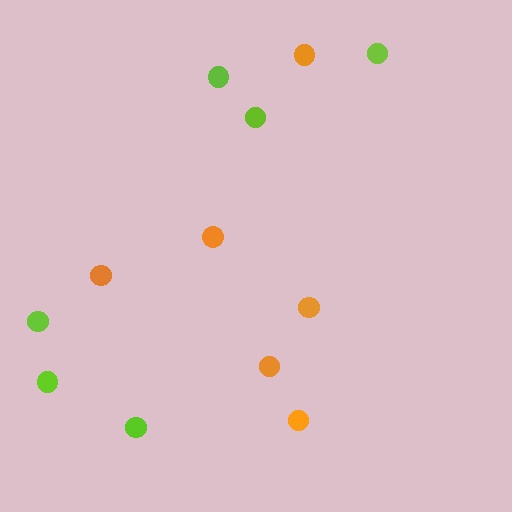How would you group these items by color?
There are 2 groups: one group of orange circles (6) and one group of lime circles (6).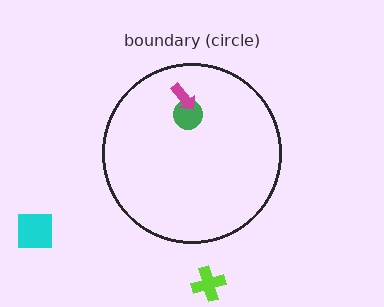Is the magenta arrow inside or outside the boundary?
Inside.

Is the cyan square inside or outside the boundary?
Outside.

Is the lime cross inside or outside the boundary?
Outside.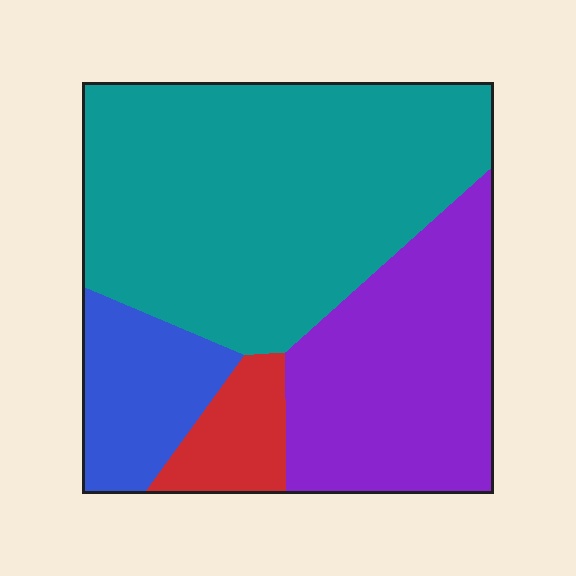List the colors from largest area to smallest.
From largest to smallest: teal, purple, blue, red.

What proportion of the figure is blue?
Blue takes up less than a sixth of the figure.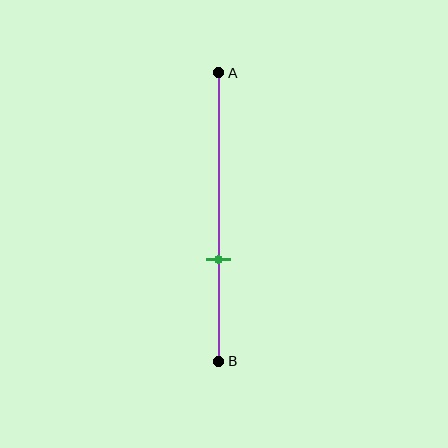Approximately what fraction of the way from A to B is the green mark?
The green mark is approximately 65% of the way from A to B.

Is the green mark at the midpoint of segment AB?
No, the mark is at about 65% from A, not at the 50% midpoint.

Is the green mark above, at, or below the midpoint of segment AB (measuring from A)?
The green mark is below the midpoint of segment AB.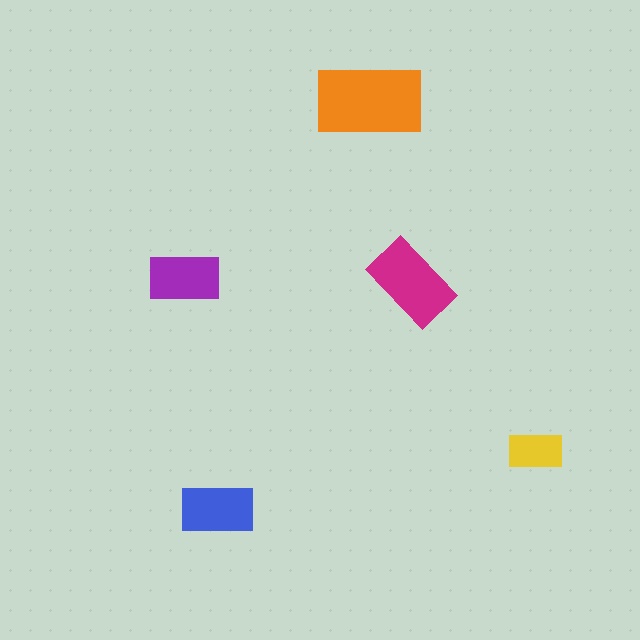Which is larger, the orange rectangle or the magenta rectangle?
The orange one.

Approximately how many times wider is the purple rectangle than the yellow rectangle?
About 1.5 times wider.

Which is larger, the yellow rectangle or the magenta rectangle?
The magenta one.